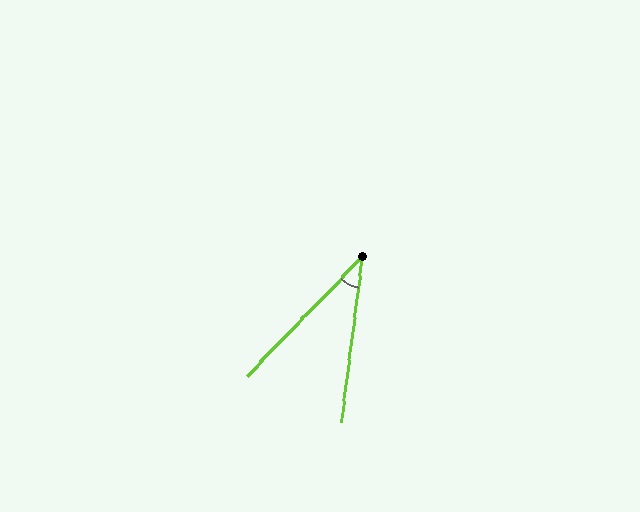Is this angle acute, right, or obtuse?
It is acute.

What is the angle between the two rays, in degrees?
Approximately 37 degrees.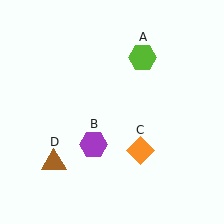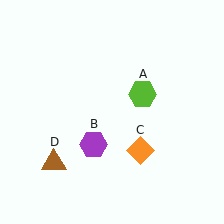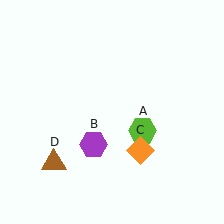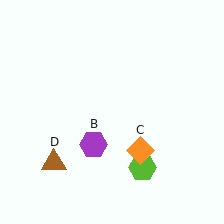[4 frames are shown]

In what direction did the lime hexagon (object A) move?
The lime hexagon (object A) moved down.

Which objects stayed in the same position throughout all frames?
Purple hexagon (object B) and orange diamond (object C) and brown triangle (object D) remained stationary.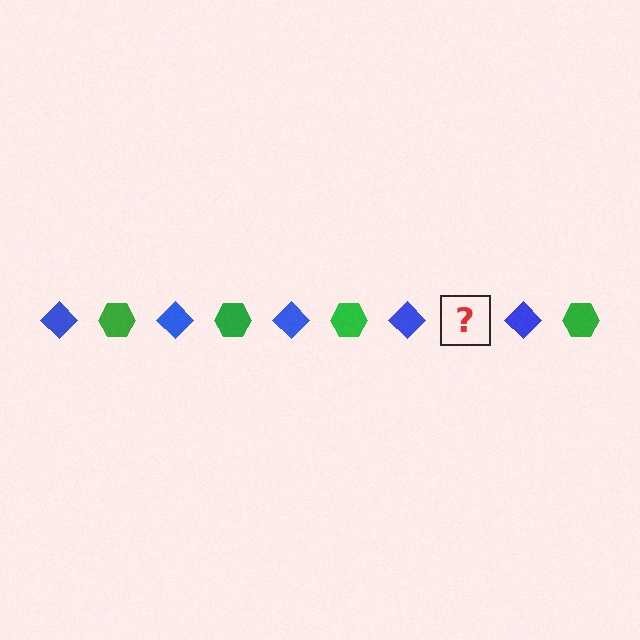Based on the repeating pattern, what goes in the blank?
The blank should be a green hexagon.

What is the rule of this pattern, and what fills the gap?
The rule is that the pattern alternates between blue diamond and green hexagon. The gap should be filled with a green hexagon.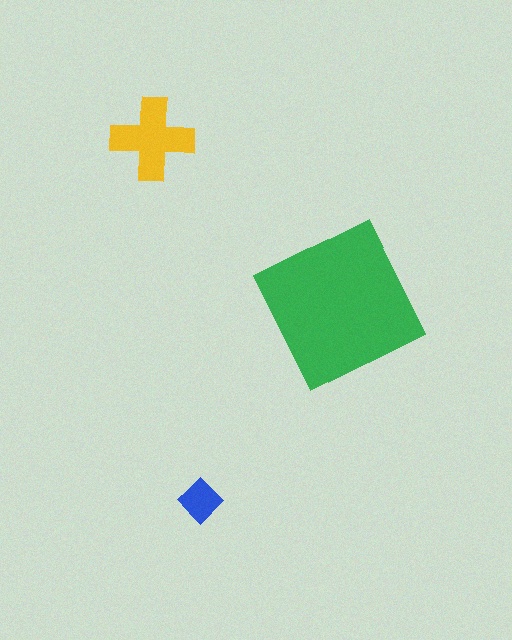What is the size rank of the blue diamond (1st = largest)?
3rd.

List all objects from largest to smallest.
The green square, the yellow cross, the blue diamond.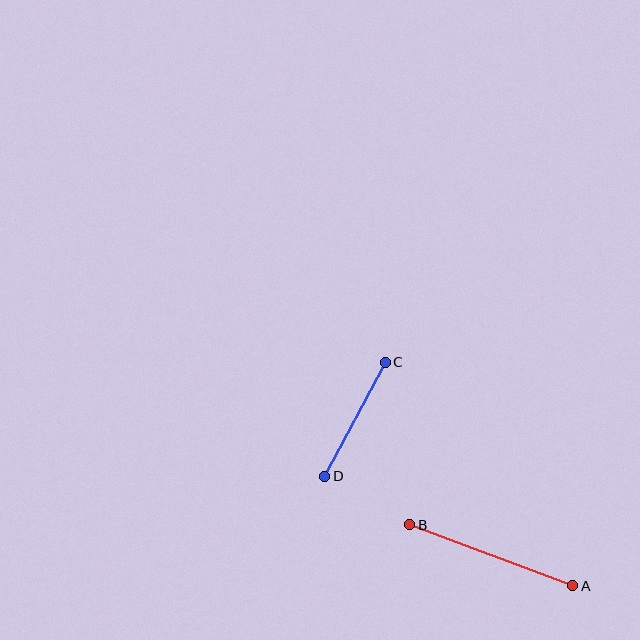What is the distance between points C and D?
The distance is approximately 129 pixels.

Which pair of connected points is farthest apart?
Points A and B are farthest apart.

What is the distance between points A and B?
The distance is approximately 174 pixels.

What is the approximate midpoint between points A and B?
The midpoint is at approximately (491, 555) pixels.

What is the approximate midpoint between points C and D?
The midpoint is at approximately (355, 419) pixels.